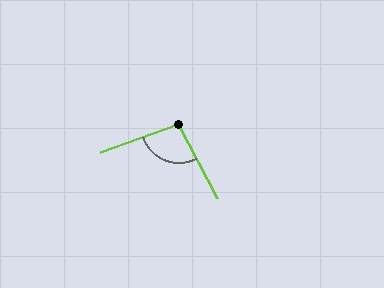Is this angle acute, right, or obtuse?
It is obtuse.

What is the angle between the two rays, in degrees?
Approximately 98 degrees.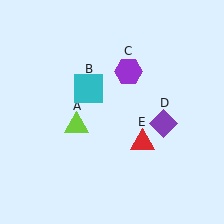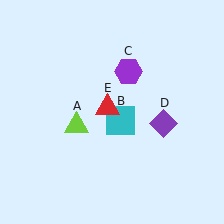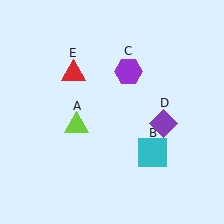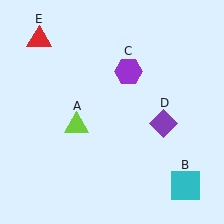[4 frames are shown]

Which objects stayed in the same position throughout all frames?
Lime triangle (object A) and purple hexagon (object C) and purple diamond (object D) remained stationary.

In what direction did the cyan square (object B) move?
The cyan square (object B) moved down and to the right.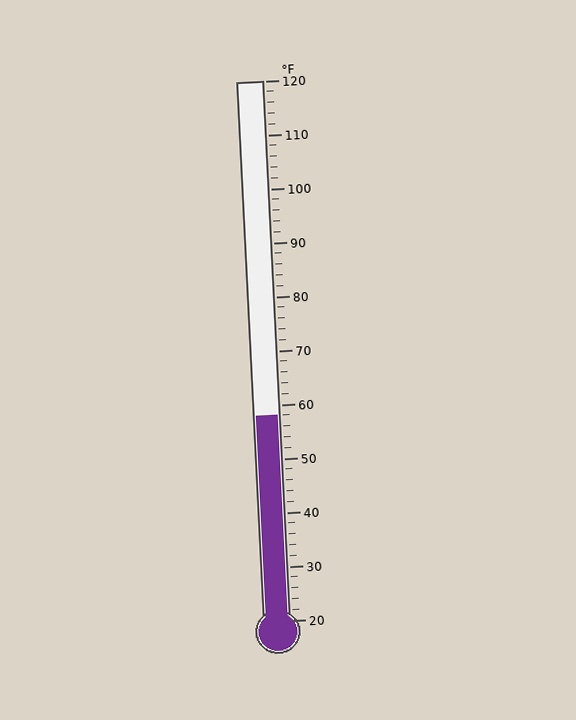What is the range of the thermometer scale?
The thermometer scale ranges from 20°F to 120°F.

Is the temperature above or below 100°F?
The temperature is below 100°F.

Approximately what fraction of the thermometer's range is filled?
The thermometer is filled to approximately 40% of its range.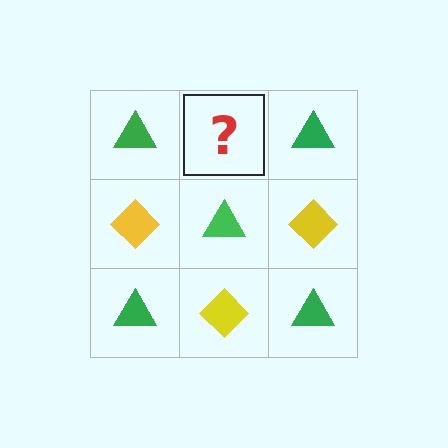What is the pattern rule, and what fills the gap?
The rule is that it alternates green triangle and yellow diamond in a checkerboard pattern. The gap should be filled with a yellow diamond.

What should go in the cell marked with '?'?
The missing cell should contain a yellow diamond.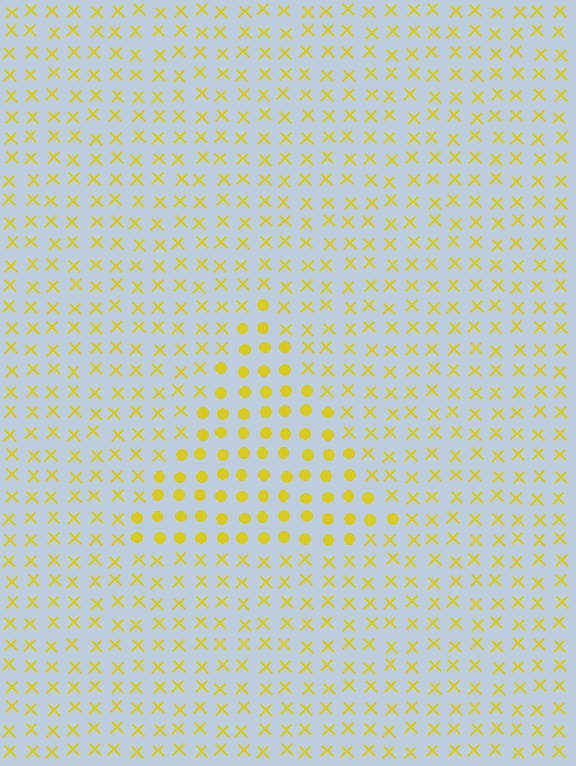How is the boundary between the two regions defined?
The boundary is defined by a change in element shape: circles inside vs. X marks outside. All elements share the same color and spacing.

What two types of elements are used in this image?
The image uses circles inside the triangle region and X marks outside it.